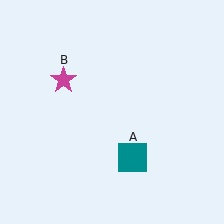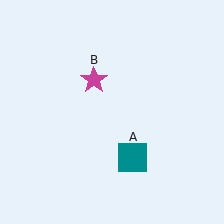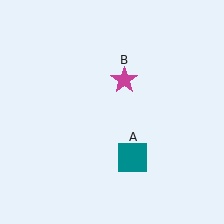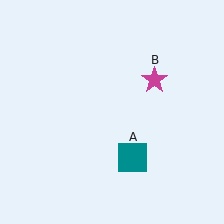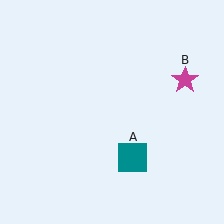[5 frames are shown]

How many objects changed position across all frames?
1 object changed position: magenta star (object B).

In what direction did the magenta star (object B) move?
The magenta star (object B) moved right.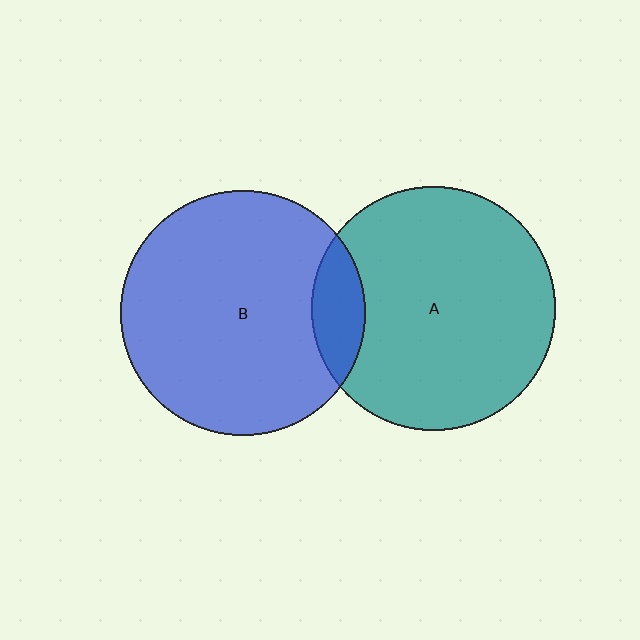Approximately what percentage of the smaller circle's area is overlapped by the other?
Approximately 10%.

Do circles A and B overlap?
Yes.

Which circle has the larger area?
Circle B (blue).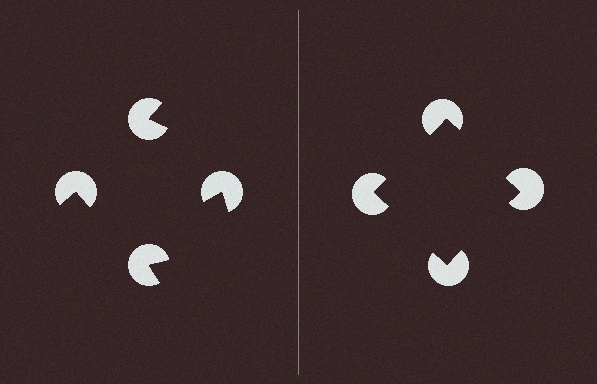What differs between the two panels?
The pac-man discs are positioned identically on both sides; only the wedge orientations differ. On the right they align to a square; on the left they are misaligned.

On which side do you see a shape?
An illusory square appears on the right side. On the left side the wedge cuts are rotated, so no coherent shape forms.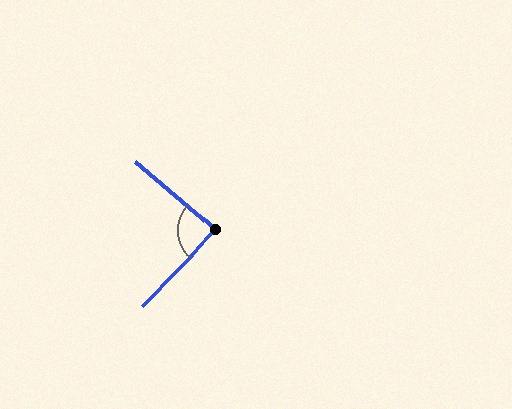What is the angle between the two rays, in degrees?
Approximately 86 degrees.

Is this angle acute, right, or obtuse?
It is approximately a right angle.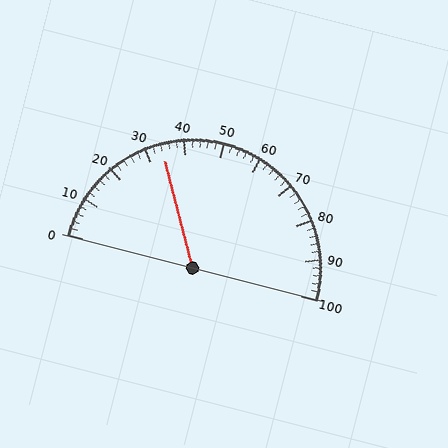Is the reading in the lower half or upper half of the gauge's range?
The reading is in the lower half of the range (0 to 100).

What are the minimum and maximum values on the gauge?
The gauge ranges from 0 to 100.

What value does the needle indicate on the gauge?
The needle indicates approximately 34.